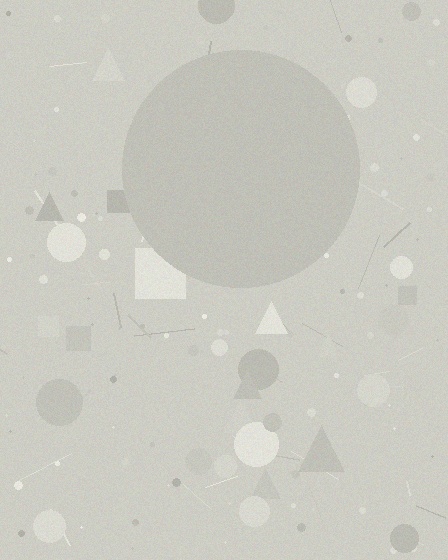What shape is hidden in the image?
A circle is hidden in the image.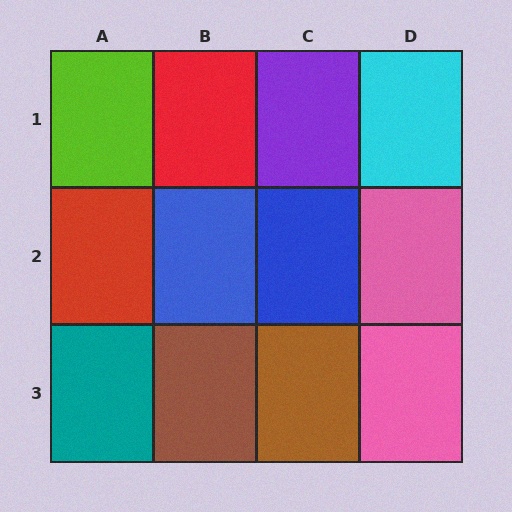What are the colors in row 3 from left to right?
Teal, brown, brown, pink.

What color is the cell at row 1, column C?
Purple.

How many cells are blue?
2 cells are blue.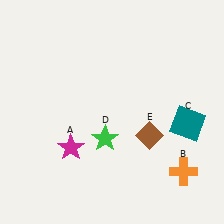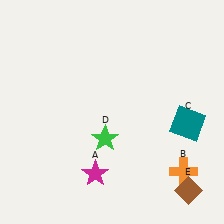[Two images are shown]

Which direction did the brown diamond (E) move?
The brown diamond (E) moved down.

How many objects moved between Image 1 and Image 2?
2 objects moved between the two images.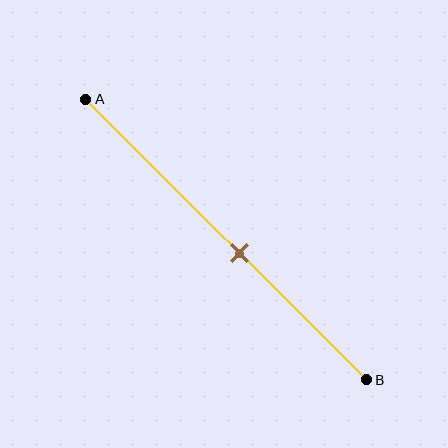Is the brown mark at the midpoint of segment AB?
No, the mark is at about 55% from A, not at the 50% midpoint.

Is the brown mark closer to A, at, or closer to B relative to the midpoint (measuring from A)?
The brown mark is closer to point B than the midpoint of segment AB.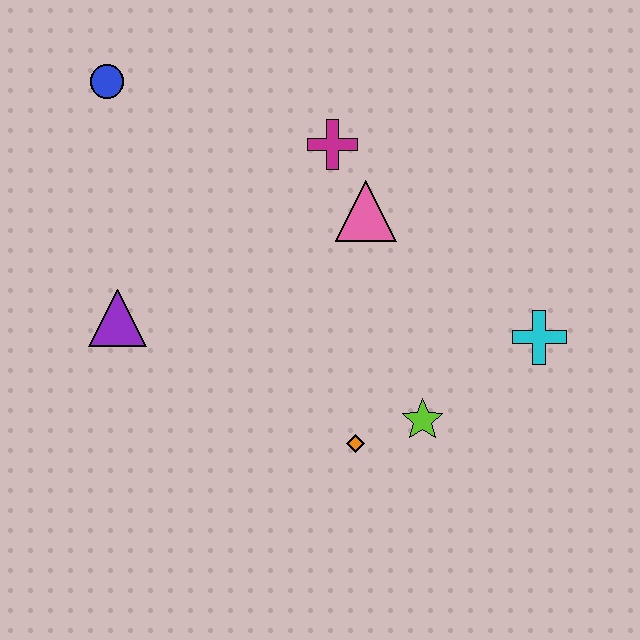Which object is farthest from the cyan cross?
The blue circle is farthest from the cyan cross.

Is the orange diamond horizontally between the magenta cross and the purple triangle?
No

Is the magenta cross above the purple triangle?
Yes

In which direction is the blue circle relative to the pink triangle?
The blue circle is to the left of the pink triangle.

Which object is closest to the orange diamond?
The lime star is closest to the orange diamond.